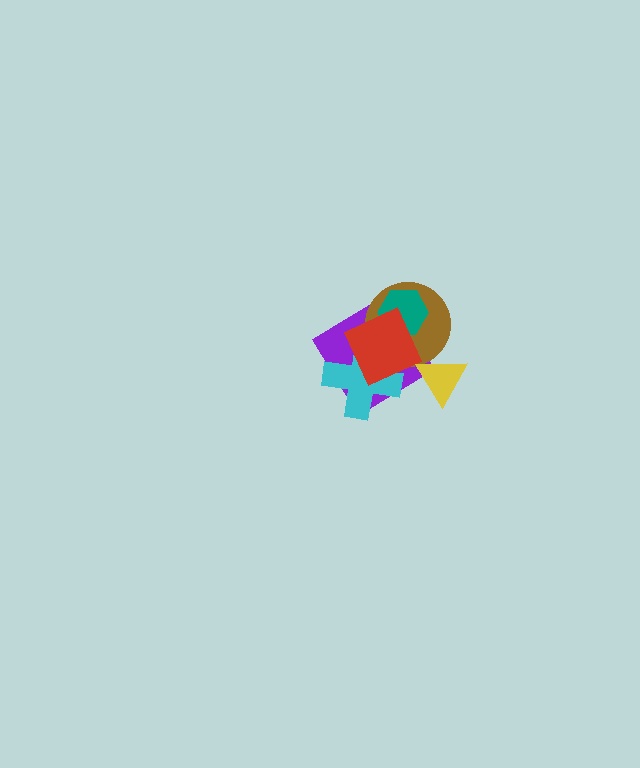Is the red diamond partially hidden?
No, no other shape covers it.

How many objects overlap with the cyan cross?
3 objects overlap with the cyan cross.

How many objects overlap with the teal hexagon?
3 objects overlap with the teal hexagon.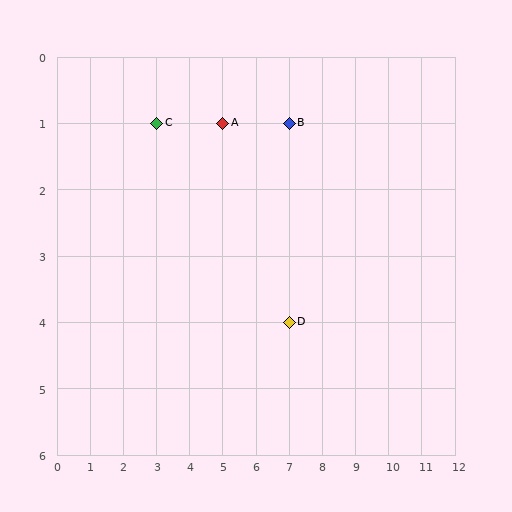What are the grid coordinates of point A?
Point A is at grid coordinates (5, 1).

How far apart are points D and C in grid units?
Points D and C are 4 columns and 3 rows apart (about 5.0 grid units diagonally).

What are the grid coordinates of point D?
Point D is at grid coordinates (7, 4).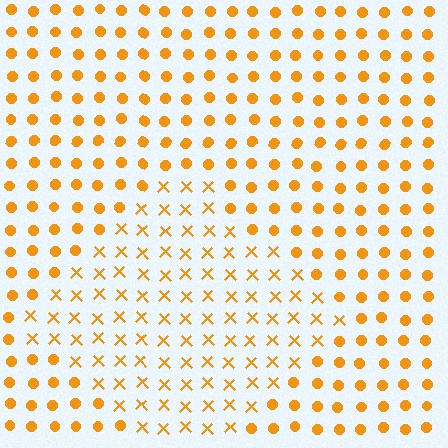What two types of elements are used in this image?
The image uses X marks inside the diamond region and circles outside it.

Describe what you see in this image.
The image is filled with small orange elements arranged in a uniform grid. A diamond-shaped region contains X marks, while the surrounding area contains circles. The boundary is defined purely by the change in element shape.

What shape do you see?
I see a diamond.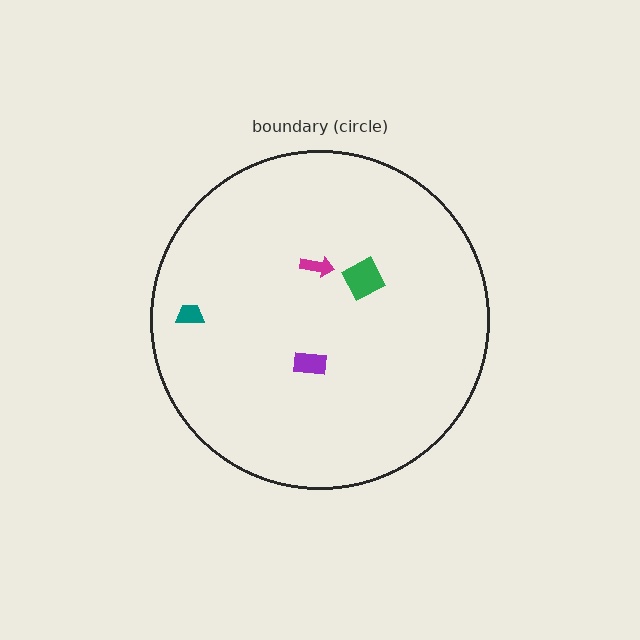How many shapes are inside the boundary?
4 inside, 0 outside.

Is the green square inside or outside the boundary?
Inside.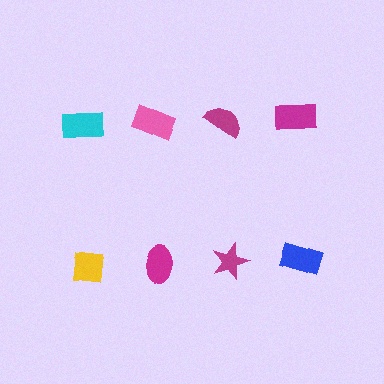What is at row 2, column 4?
A blue rectangle.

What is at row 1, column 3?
A magenta semicircle.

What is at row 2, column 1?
A yellow square.